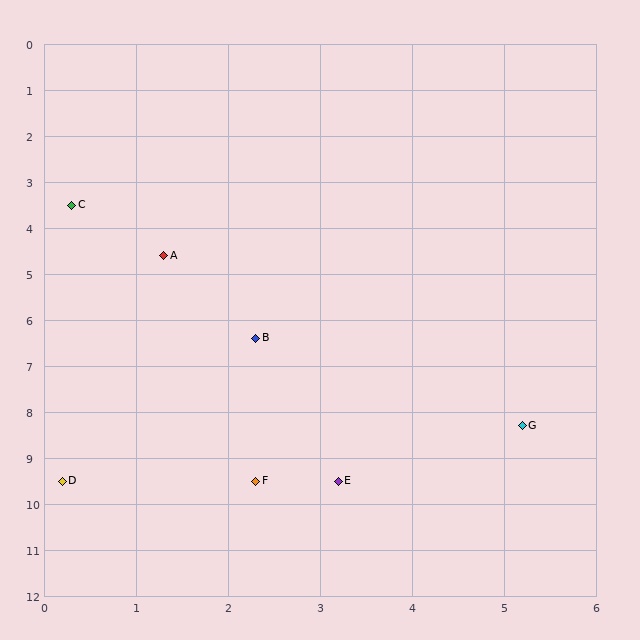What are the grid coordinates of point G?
Point G is at approximately (5.2, 8.3).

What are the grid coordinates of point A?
Point A is at approximately (1.3, 4.6).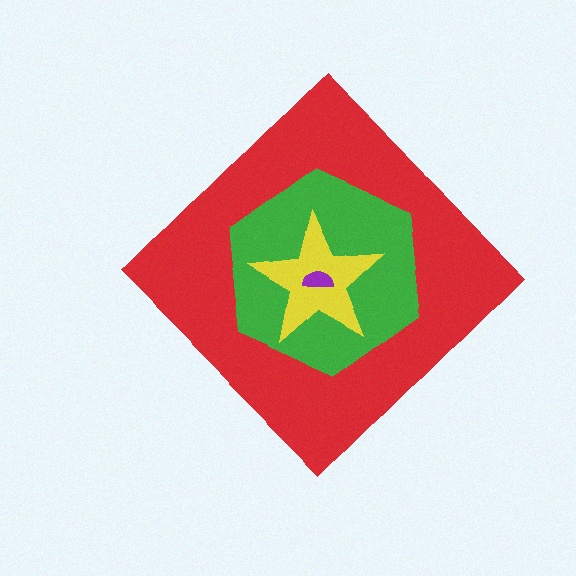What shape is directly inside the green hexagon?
The yellow star.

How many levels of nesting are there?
4.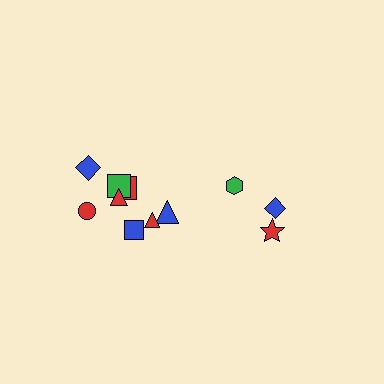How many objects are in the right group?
There are 3 objects.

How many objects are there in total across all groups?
There are 11 objects.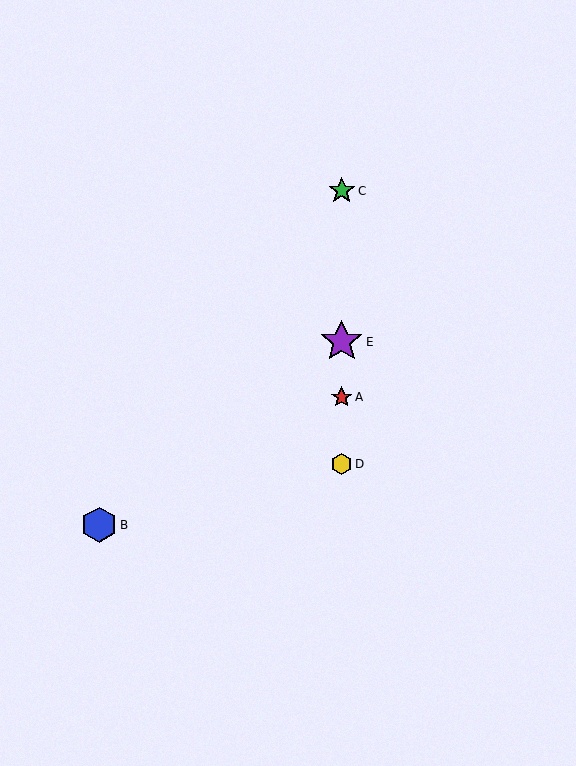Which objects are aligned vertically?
Objects A, C, D, E are aligned vertically.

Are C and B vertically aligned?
No, C is at x≈342 and B is at x≈99.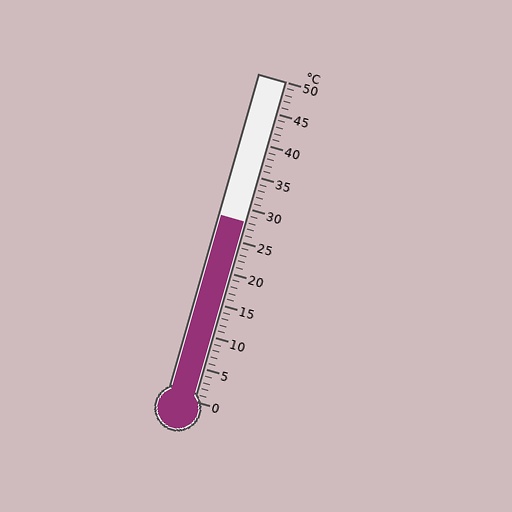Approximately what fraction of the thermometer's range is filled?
The thermometer is filled to approximately 55% of its range.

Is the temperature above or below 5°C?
The temperature is above 5°C.